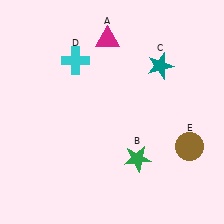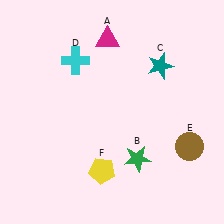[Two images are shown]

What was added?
A yellow pentagon (F) was added in Image 2.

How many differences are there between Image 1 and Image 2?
There is 1 difference between the two images.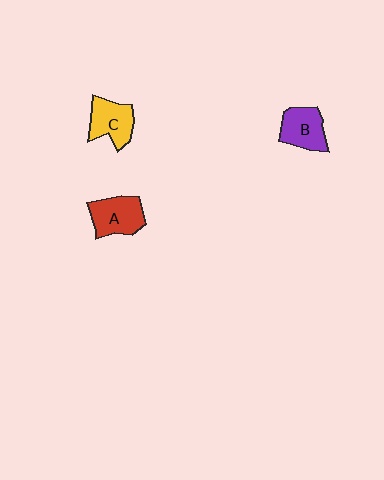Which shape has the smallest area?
Shape B (purple).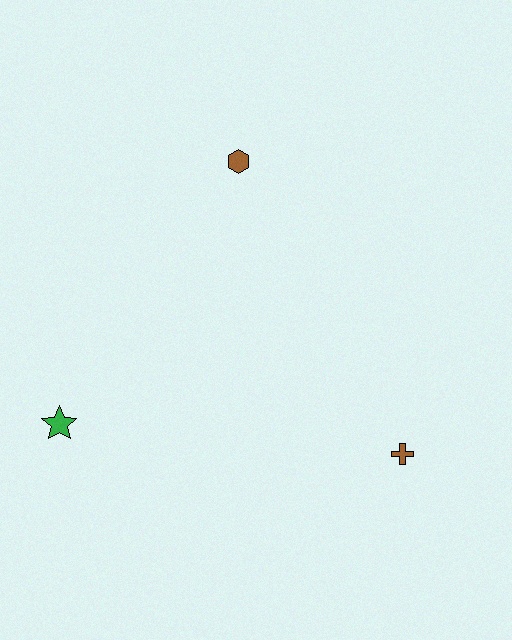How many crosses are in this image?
There is 1 cross.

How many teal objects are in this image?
There are no teal objects.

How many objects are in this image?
There are 3 objects.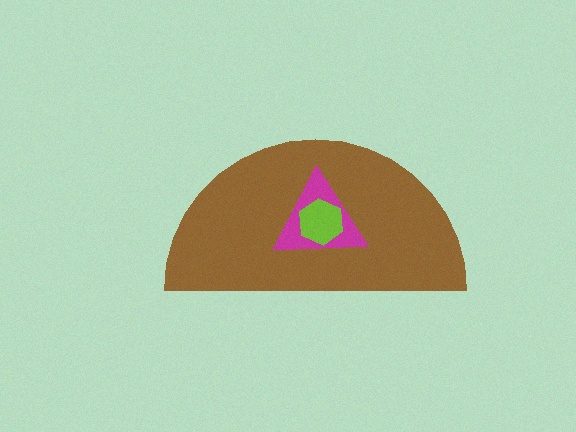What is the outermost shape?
The brown semicircle.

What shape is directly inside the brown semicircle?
The magenta triangle.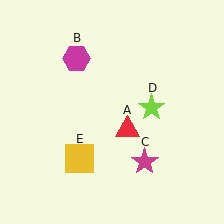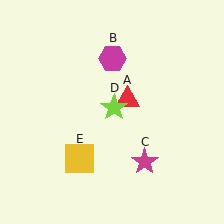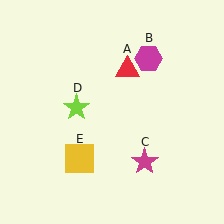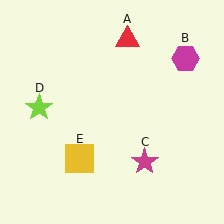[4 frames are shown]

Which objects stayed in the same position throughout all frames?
Magenta star (object C) and yellow square (object E) remained stationary.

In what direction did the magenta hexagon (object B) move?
The magenta hexagon (object B) moved right.